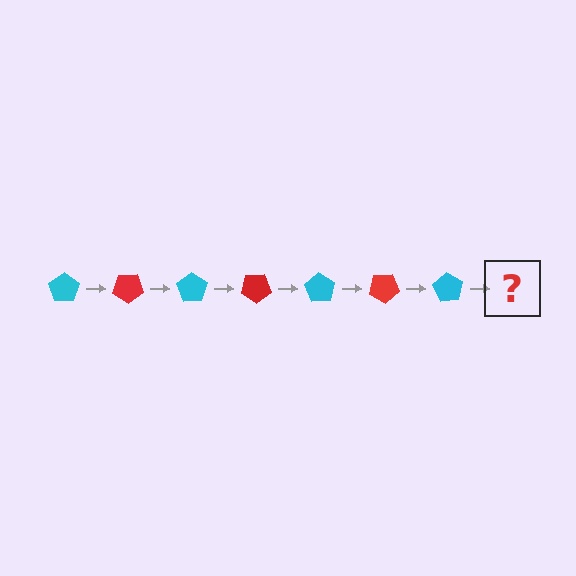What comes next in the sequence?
The next element should be a red pentagon, rotated 245 degrees from the start.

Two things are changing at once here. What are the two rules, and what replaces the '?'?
The two rules are that it rotates 35 degrees each step and the color cycles through cyan and red. The '?' should be a red pentagon, rotated 245 degrees from the start.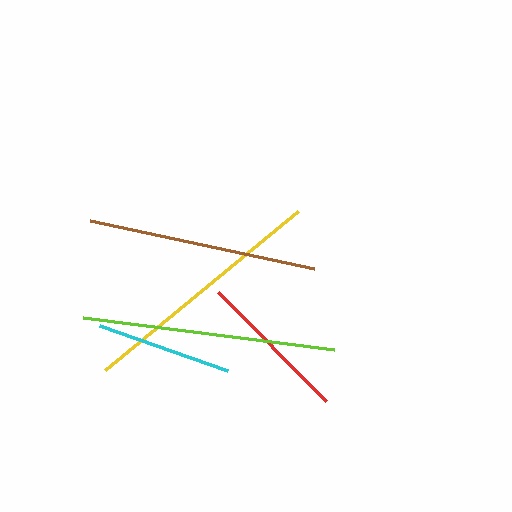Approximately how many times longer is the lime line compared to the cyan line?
The lime line is approximately 1.9 times the length of the cyan line.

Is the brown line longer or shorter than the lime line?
The lime line is longer than the brown line.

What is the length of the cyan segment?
The cyan segment is approximately 136 pixels long.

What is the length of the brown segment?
The brown segment is approximately 230 pixels long.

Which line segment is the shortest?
The cyan line is the shortest at approximately 136 pixels.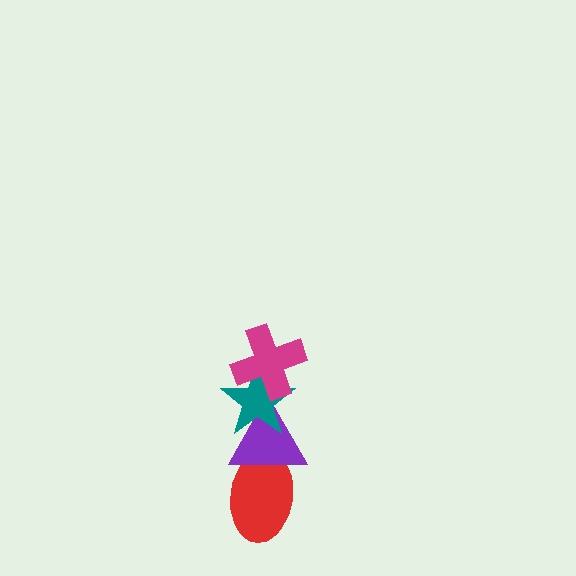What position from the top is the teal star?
The teal star is 2nd from the top.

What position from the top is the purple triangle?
The purple triangle is 3rd from the top.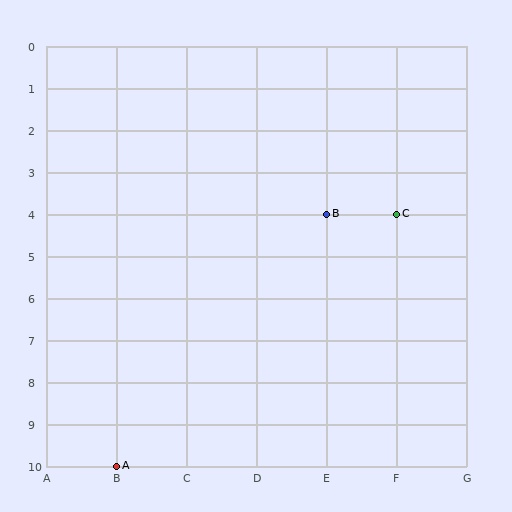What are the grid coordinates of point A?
Point A is at grid coordinates (B, 10).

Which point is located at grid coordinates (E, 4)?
Point B is at (E, 4).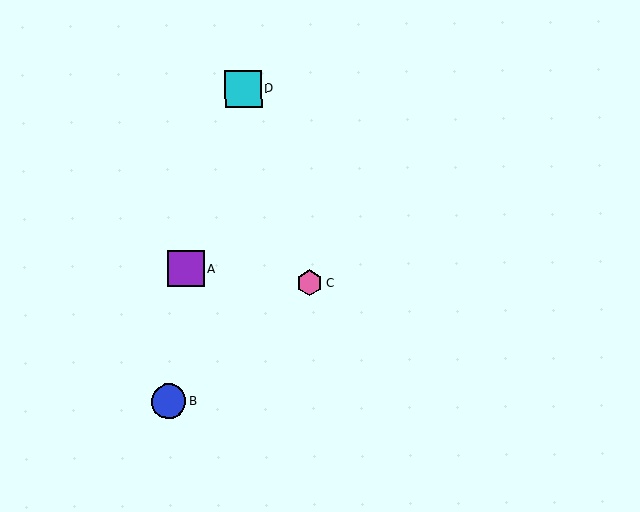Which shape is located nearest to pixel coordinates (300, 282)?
The pink hexagon (labeled C) at (310, 283) is nearest to that location.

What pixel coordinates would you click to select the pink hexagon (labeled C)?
Click at (310, 283) to select the pink hexagon C.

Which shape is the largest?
The cyan square (labeled D) is the largest.